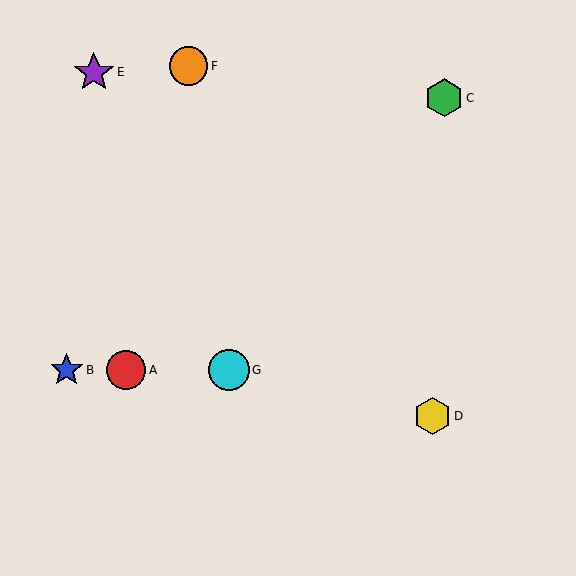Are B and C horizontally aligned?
No, B is at y≈370 and C is at y≈98.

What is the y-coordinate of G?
Object G is at y≈370.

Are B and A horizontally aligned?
Yes, both are at y≈370.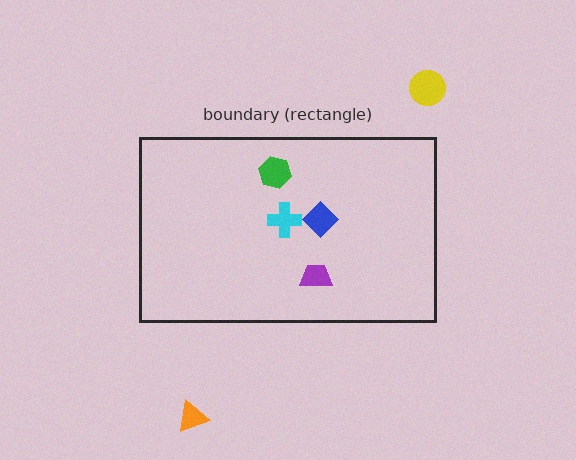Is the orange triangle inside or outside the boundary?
Outside.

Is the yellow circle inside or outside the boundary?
Outside.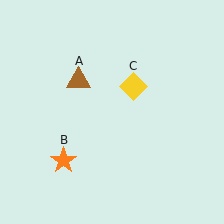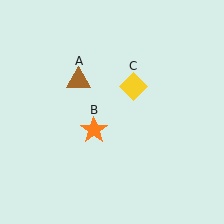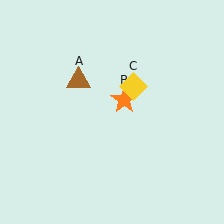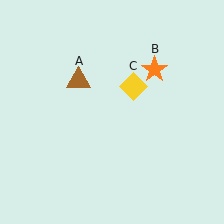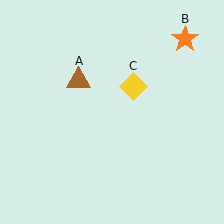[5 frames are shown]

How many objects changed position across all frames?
1 object changed position: orange star (object B).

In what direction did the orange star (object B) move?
The orange star (object B) moved up and to the right.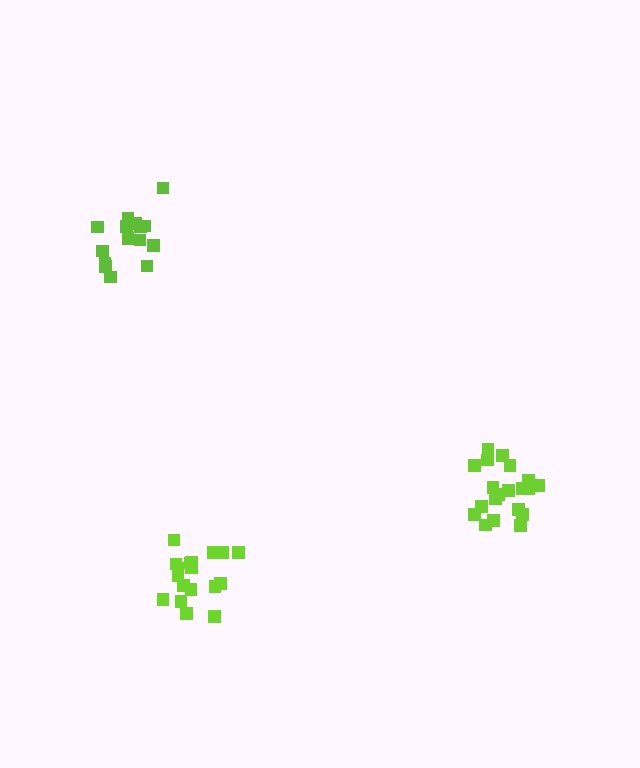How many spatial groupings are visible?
There are 3 spatial groupings.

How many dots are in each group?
Group 1: 15 dots, Group 2: 20 dots, Group 3: 19 dots (54 total).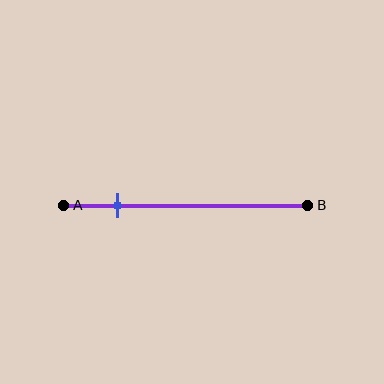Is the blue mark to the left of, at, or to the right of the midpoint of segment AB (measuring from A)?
The blue mark is to the left of the midpoint of segment AB.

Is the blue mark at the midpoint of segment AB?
No, the mark is at about 20% from A, not at the 50% midpoint.